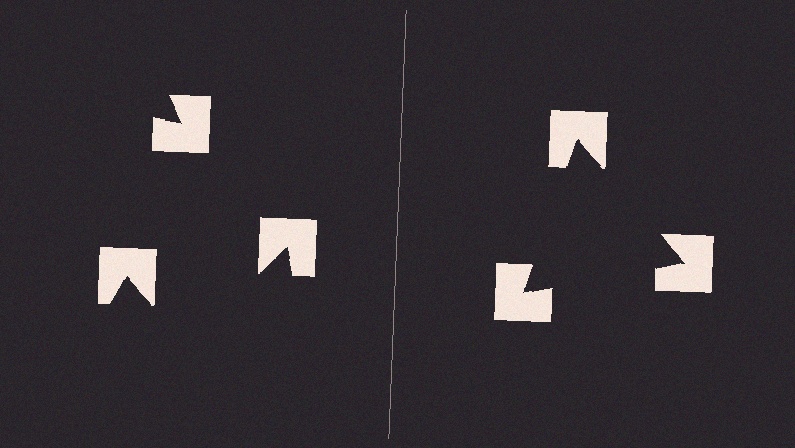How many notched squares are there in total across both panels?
6 — 3 on each side.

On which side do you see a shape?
An illusory triangle appears on the right side. On the left side the wedge cuts are rotated, so no coherent shape forms.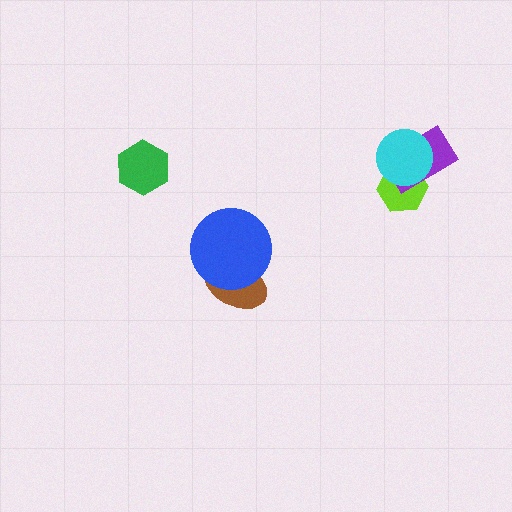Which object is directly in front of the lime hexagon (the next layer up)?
The purple rectangle is directly in front of the lime hexagon.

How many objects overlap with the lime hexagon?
2 objects overlap with the lime hexagon.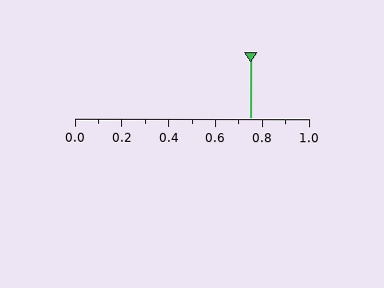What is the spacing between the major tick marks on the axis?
The major ticks are spaced 0.2 apart.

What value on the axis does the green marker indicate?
The marker indicates approximately 0.75.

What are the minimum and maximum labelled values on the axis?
The axis runs from 0.0 to 1.0.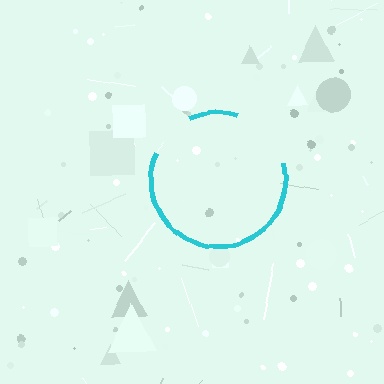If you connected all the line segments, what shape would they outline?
They would outline a circle.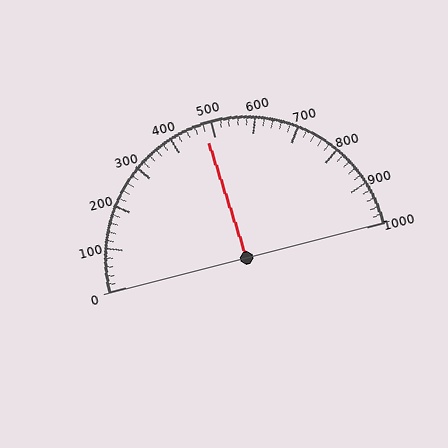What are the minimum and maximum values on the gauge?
The gauge ranges from 0 to 1000.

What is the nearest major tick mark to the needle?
The nearest major tick mark is 500.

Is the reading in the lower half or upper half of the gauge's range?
The reading is in the lower half of the range (0 to 1000).